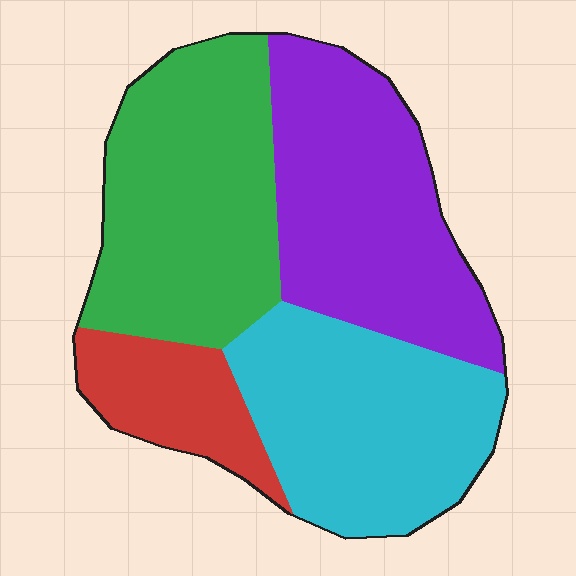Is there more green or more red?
Green.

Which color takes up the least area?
Red, at roughly 10%.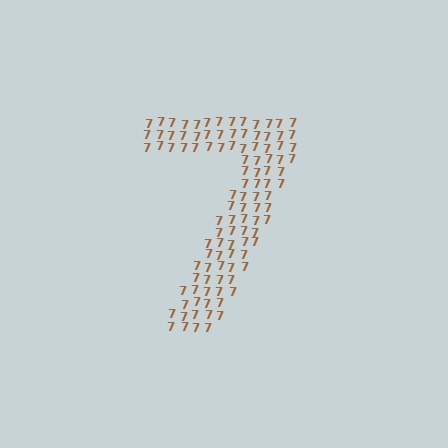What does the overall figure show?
The overall figure shows the digit 7.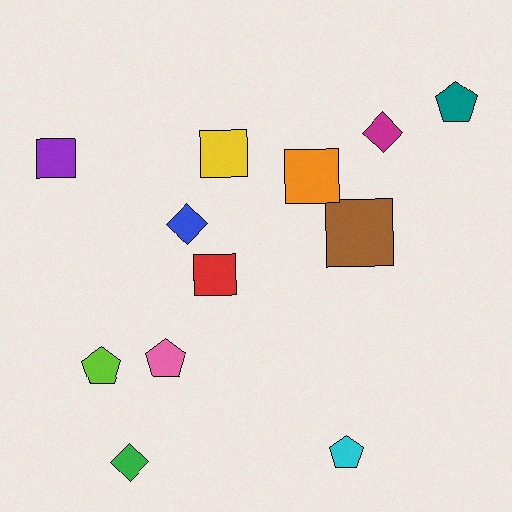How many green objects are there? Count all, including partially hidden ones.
There is 1 green object.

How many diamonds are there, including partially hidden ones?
There are 3 diamonds.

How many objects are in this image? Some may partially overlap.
There are 12 objects.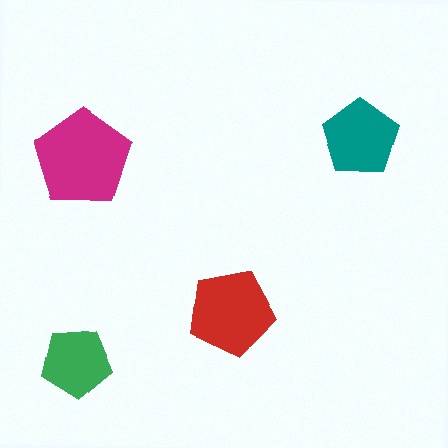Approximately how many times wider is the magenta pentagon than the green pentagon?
About 1.5 times wider.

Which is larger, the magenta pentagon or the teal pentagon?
The magenta one.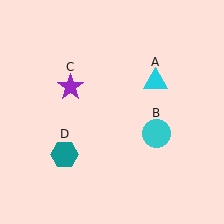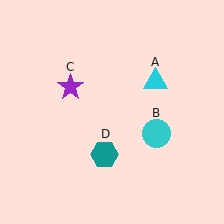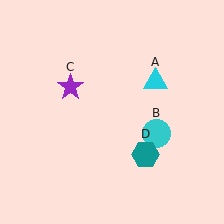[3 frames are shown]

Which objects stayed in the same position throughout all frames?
Cyan triangle (object A) and cyan circle (object B) and purple star (object C) remained stationary.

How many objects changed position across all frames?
1 object changed position: teal hexagon (object D).